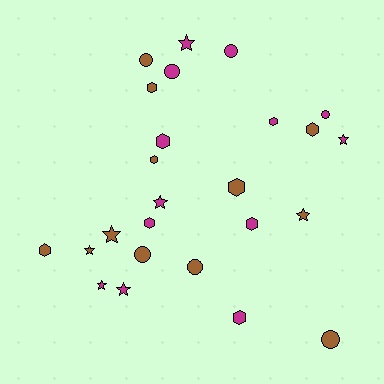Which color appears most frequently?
Magenta, with 13 objects.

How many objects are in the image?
There are 25 objects.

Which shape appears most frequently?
Hexagon, with 10 objects.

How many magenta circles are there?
There are 3 magenta circles.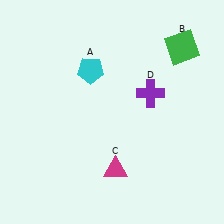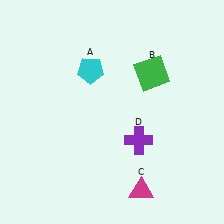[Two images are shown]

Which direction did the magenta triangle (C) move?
The magenta triangle (C) moved right.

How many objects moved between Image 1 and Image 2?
3 objects moved between the two images.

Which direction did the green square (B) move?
The green square (B) moved left.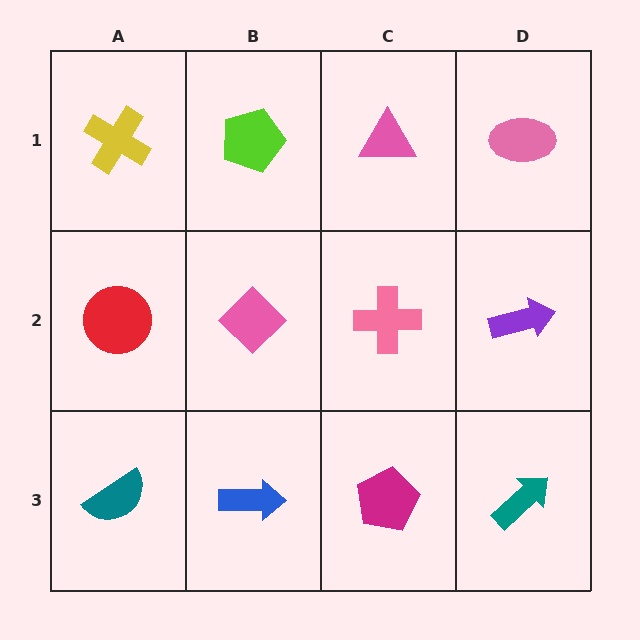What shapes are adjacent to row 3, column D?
A purple arrow (row 2, column D), a magenta pentagon (row 3, column C).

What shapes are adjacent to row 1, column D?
A purple arrow (row 2, column D), a pink triangle (row 1, column C).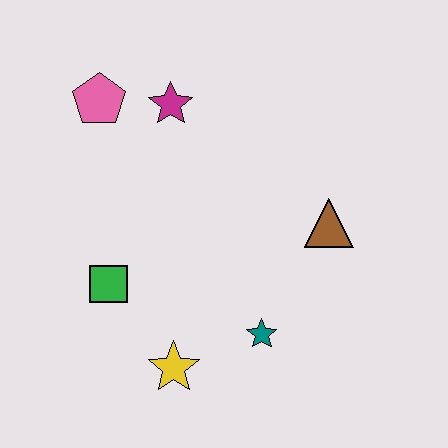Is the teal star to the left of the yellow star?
No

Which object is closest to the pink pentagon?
The magenta star is closest to the pink pentagon.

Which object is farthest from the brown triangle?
The pink pentagon is farthest from the brown triangle.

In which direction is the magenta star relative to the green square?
The magenta star is above the green square.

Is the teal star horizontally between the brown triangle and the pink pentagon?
Yes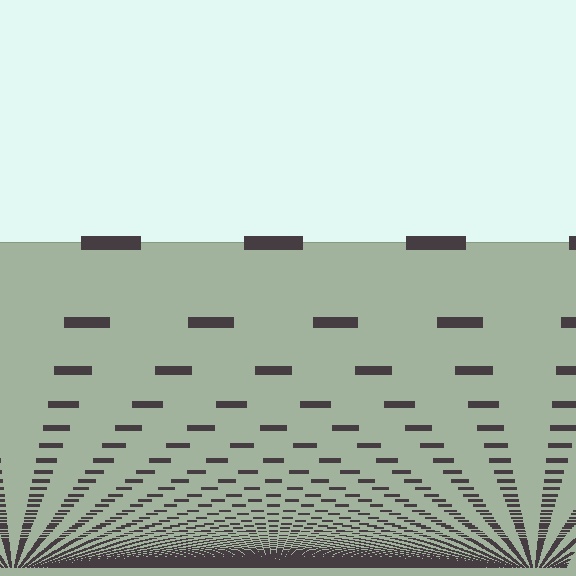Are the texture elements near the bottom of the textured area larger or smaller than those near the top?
Smaller. The gradient is inverted — elements near the bottom are smaller and denser.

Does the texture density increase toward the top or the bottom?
Density increases toward the bottom.